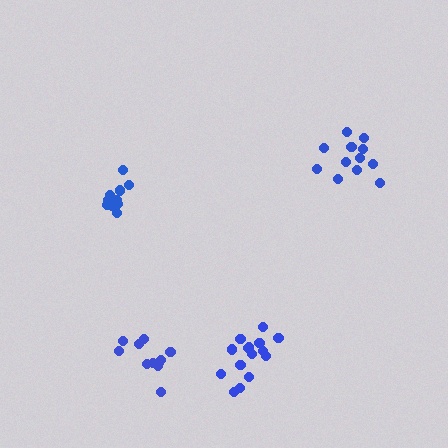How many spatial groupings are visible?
There are 4 spatial groupings.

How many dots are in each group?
Group 1: 12 dots, Group 2: 11 dots, Group 3: 12 dots, Group 4: 16 dots (51 total).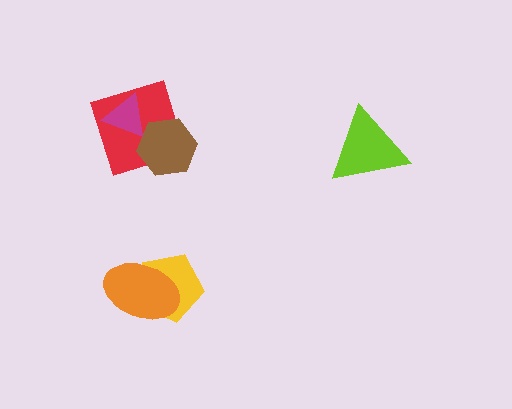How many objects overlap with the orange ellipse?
1 object overlaps with the orange ellipse.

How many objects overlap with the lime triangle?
0 objects overlap with the lime triangle.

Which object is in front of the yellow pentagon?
The orange ellipse is in front of the yellow pentagon.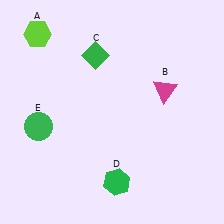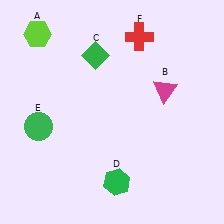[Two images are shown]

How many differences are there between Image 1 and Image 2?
There is 1 difference between the two images.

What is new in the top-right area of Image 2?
A red cross (F) was added in the top-right area of Image 2.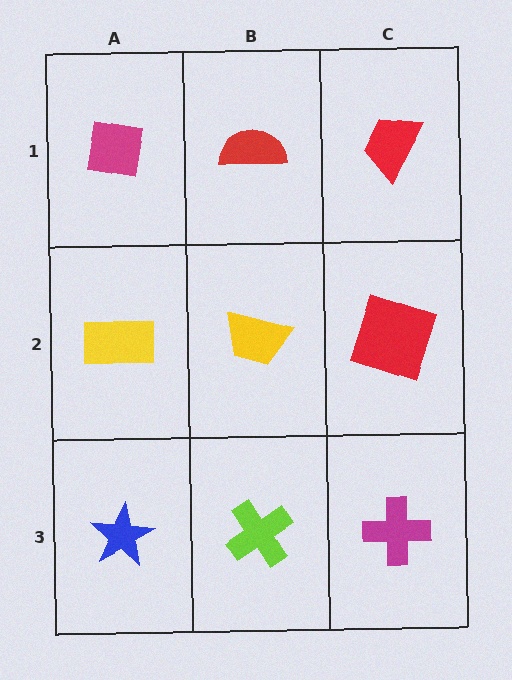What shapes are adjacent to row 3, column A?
A yellow rectangle (row 2, column A), a lime cross (row 3, column B).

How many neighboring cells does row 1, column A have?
2.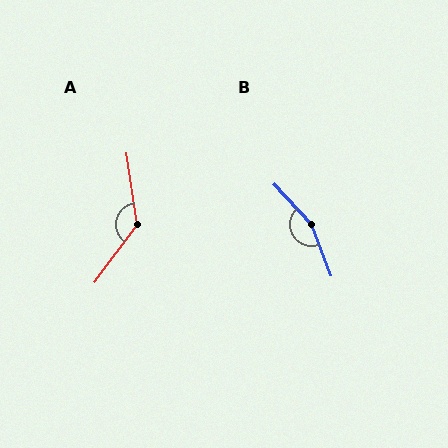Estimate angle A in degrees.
Approximately 135 degrees.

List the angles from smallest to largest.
A (135°), B (158°).